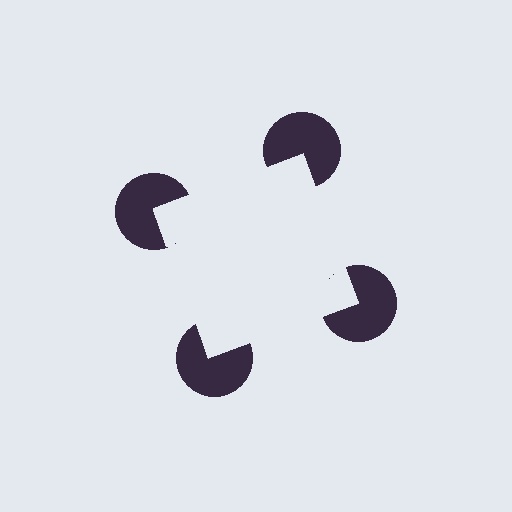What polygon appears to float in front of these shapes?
An illusory square — its edges are inferred from the aligned wedge cuts in the pac-man discs, not physically drawn.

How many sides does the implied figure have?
4 sides.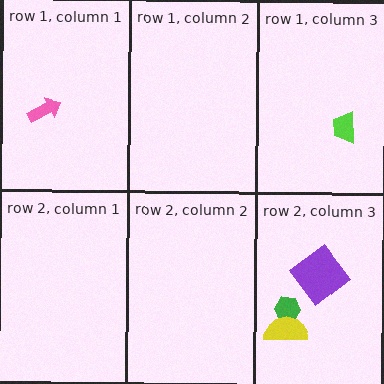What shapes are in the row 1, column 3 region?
The lime trapezoid.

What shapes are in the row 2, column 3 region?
The green hexagon, the yellow semicircle, the purple diamond.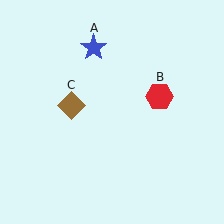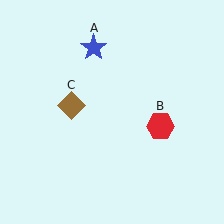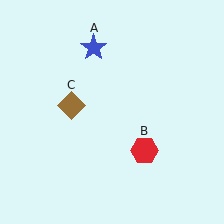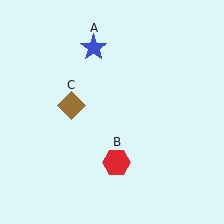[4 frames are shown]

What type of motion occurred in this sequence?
The red hexagon (object B) rotated clockwise around the center of the scene.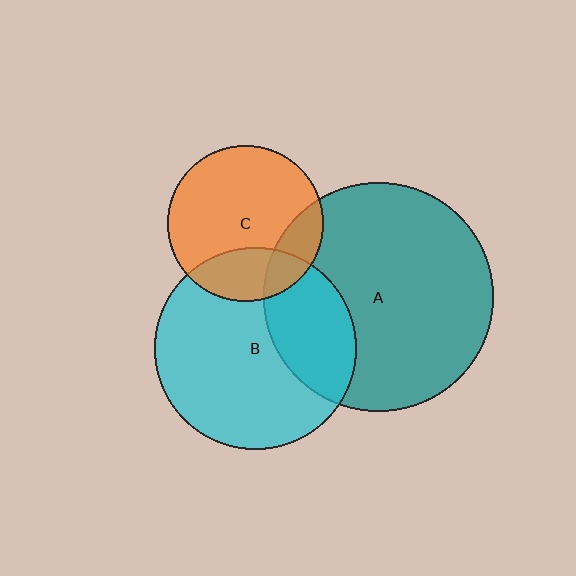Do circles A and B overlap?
Yes.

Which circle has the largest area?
Circle A (teal).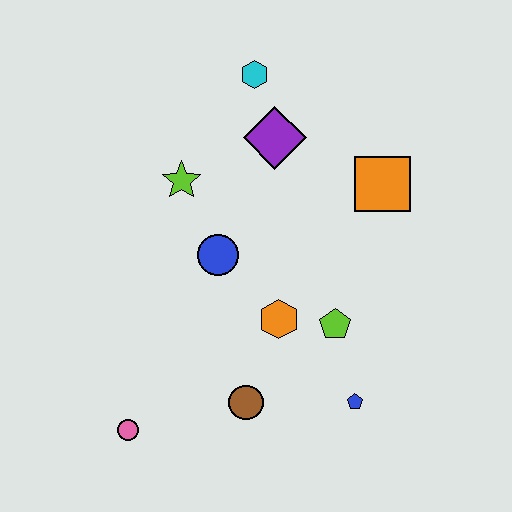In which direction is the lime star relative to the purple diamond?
The lime star is to the left of the purple diamond.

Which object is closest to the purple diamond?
The cyan hexagon is closest to the purple diamond.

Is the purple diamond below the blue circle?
No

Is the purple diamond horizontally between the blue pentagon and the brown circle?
Yes